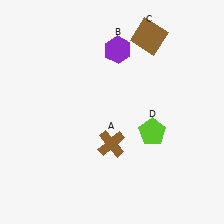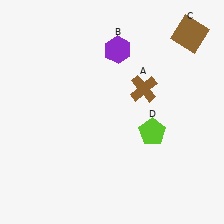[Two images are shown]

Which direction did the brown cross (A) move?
The brown cross (A) moved up.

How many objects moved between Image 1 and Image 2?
2 objects moved between the two images.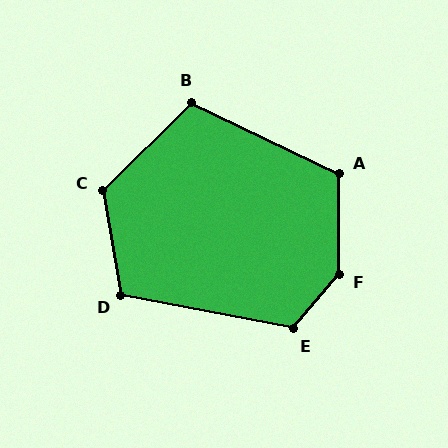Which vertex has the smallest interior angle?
B, at approximately 110 degrees.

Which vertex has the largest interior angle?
F, at approximately 140 degrees.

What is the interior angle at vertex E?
Approximately 119 degrees (obtuse).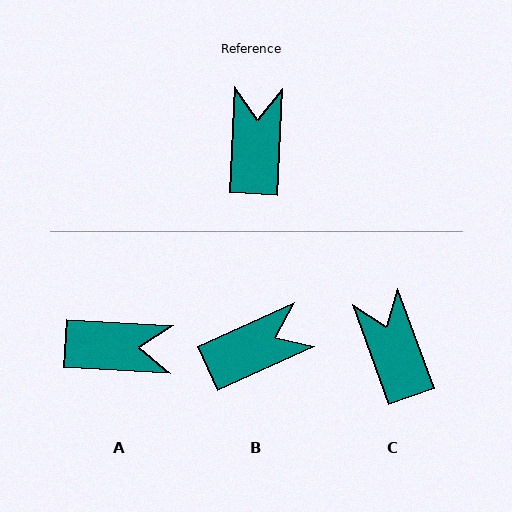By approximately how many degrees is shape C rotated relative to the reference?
Approximately 23 degrees counter-clockwise.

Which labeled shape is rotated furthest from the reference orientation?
A, about 90 degrees away.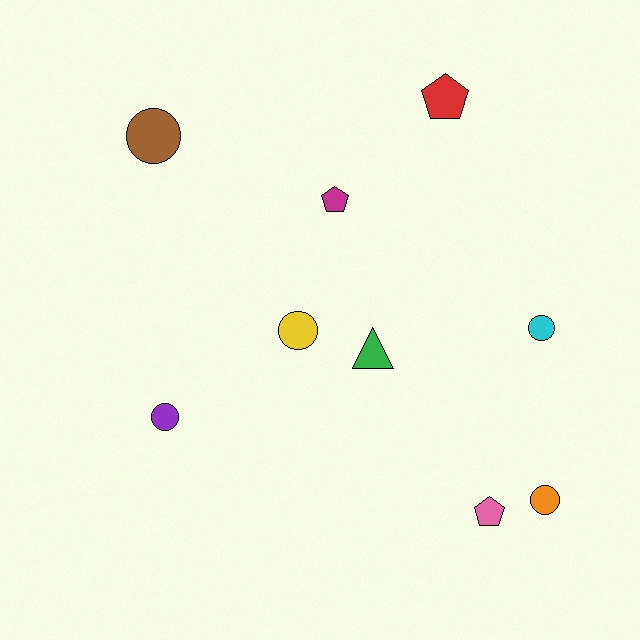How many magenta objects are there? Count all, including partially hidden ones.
There is 1 magenta object.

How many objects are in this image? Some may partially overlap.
There are 9 objects.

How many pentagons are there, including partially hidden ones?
There are 3 pentagons.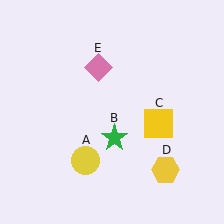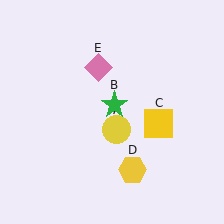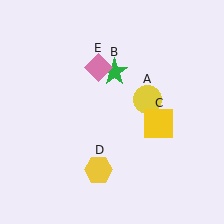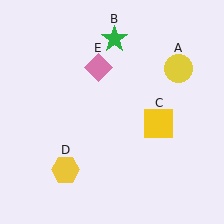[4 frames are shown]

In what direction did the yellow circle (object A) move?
The yellow circle (object A) moved up and to the right.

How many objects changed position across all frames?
3 objects changed position: yellow circle (object A), green star (object B), yellow hexagon (object D).